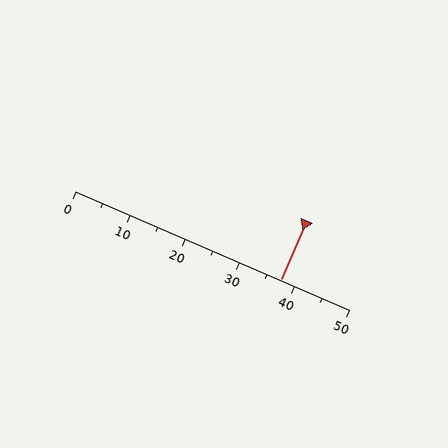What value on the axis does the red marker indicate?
The marker indicates approximately 37.5.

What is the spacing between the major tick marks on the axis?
The major ticks are spaced 10 apart.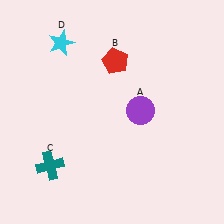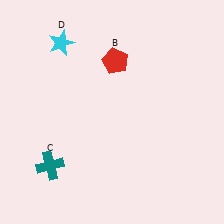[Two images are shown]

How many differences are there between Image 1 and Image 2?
There is 1 difference between the two images.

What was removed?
The purple circle (A) was removed in Image 2.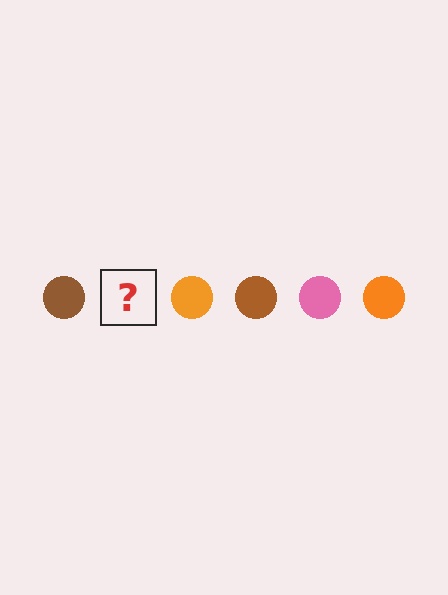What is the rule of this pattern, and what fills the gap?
The rule is that the pattern cycles through brown, pink, orange circles. The gap should be filled with a pink circle.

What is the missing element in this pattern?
The missing element is a pink circle.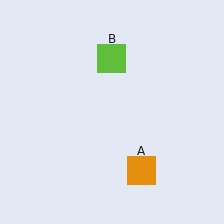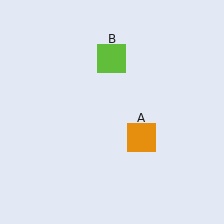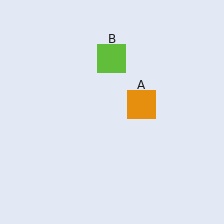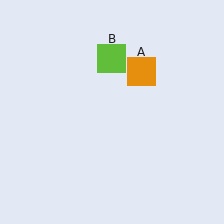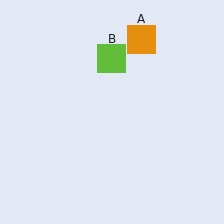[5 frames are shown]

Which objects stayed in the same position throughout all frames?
Lime square (object B) remained stationary.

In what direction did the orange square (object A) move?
The orange square (object A) moved up.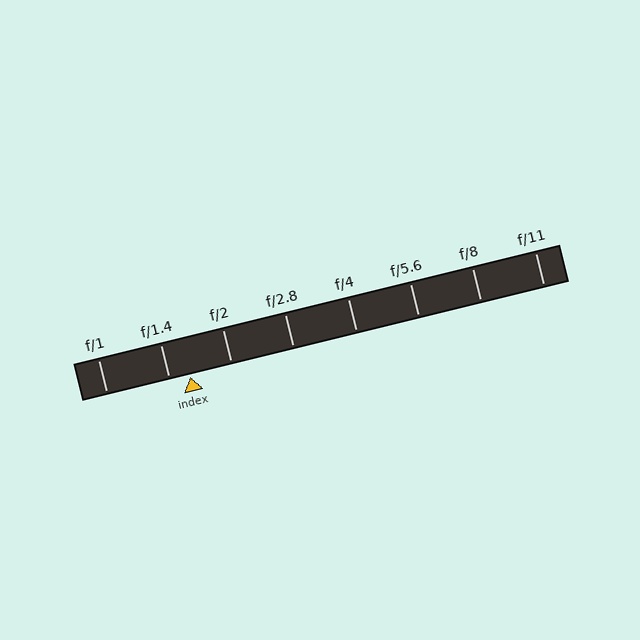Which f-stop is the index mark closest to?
The index mark is closest to f/1.4.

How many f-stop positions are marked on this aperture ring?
There are 8 f-stop positions marked.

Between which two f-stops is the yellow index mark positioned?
The index mark is between f/1.4 and f/2.